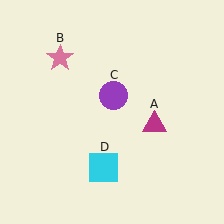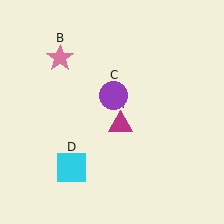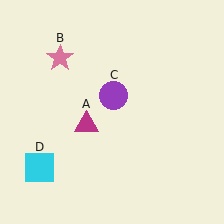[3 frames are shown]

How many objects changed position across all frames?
2 objects changed position: magenta triangle (object A), cyan square (object D).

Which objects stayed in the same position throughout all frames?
Pink star (object B) and purple circle (object C) remained stationary.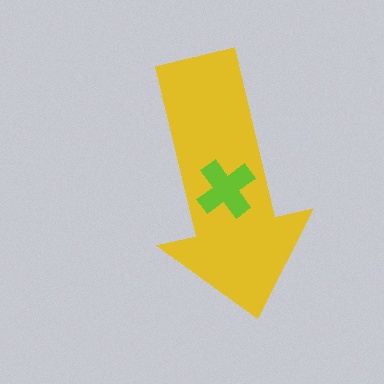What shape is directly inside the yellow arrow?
The lime cross.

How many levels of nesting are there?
2.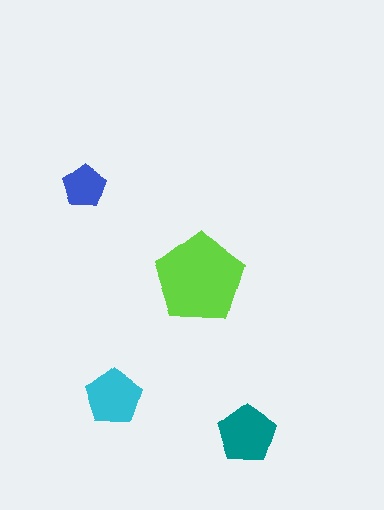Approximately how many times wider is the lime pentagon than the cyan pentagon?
About 1.5 times wider.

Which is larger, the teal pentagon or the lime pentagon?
The lime one.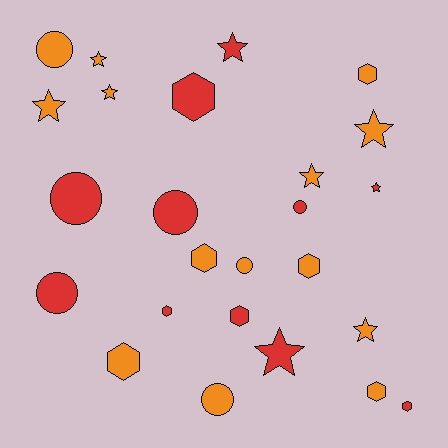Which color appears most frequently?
Orange, with 14 objects.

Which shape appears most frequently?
Star, with 9 objects.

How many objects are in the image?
There are 25 objects.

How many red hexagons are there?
There are 4 red hexagons.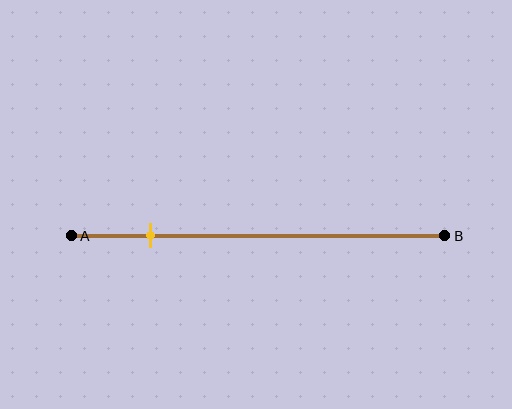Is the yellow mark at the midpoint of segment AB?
No, the mark is at about 20% from A, not at the 50% midpoint.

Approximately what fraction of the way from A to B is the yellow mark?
The yellow mark is approximately 20% of the way from A to B.